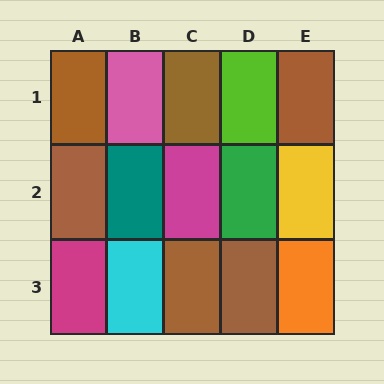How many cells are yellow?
1 cell is yellow.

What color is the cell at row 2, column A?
Brown.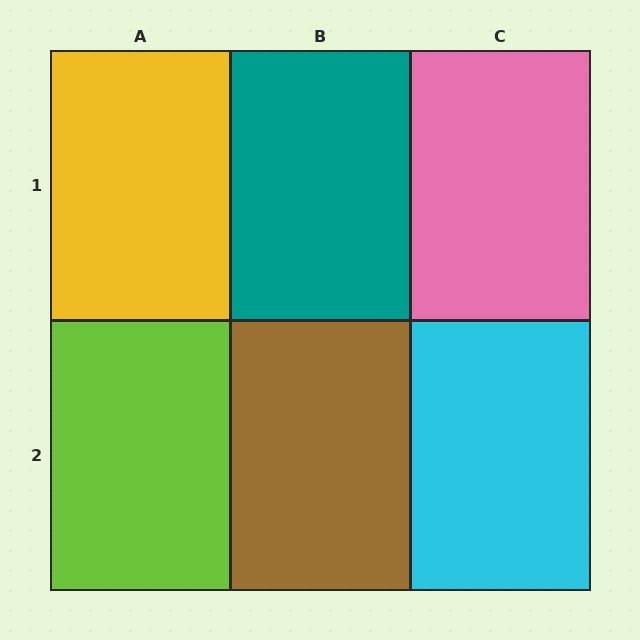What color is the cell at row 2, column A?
Lime.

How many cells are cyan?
1 cell is cyan.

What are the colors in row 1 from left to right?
Yellow, teal, pink.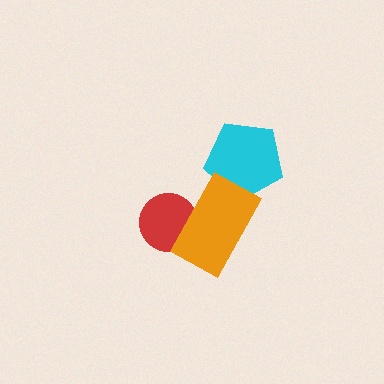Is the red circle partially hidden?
Yes, it is partially covered by another shape.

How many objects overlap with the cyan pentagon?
1 object overlaps with the cyan pentagon.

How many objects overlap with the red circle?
1 object overlaps with the red circle.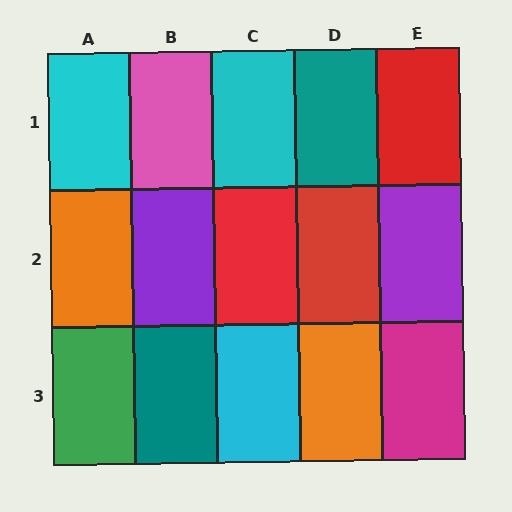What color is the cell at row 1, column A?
Cyan.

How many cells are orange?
2 cells are orange.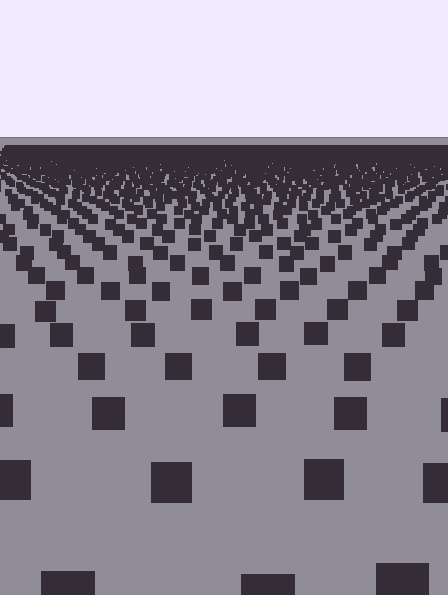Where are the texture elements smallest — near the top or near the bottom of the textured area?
Near the top.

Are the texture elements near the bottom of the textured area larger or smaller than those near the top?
Larger. Near the bottom, elements are closer to the viewer and appear at a bigger on-screen size.